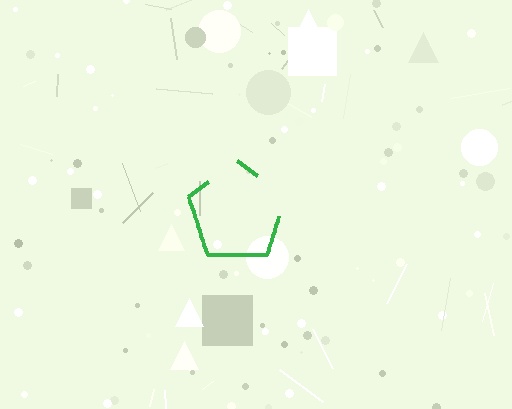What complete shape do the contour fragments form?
The contour fragments form a pentagon.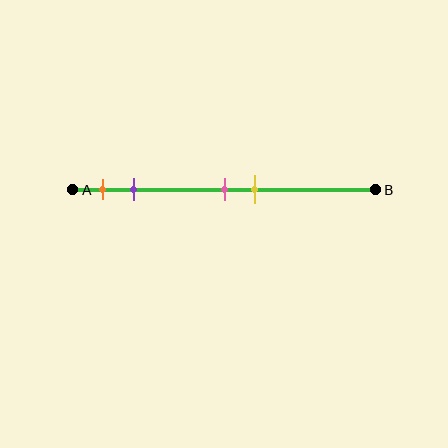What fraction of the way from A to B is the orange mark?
The orange mark is approximately 10% (0.1) of the way from A to B.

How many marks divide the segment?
There are 4 marks dividing the segment.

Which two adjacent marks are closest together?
The pink and yellow marks are the closest adjacent pair.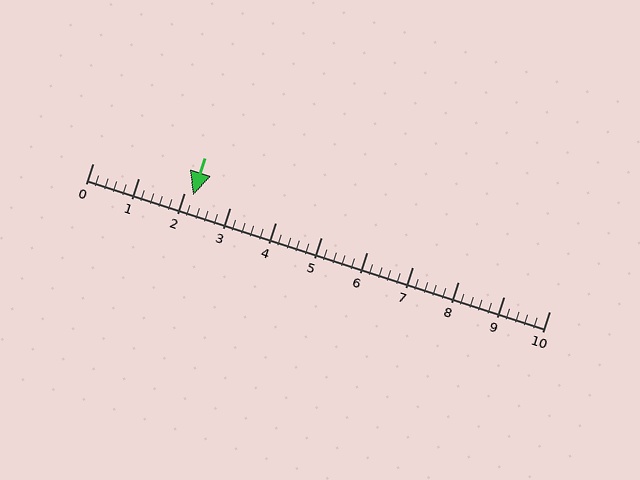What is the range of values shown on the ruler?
The ruler shows values from 0 to 10.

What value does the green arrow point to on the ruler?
The green arrow points to approximately 2.2.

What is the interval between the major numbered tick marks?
The major tick marks are spaced 1 units apart.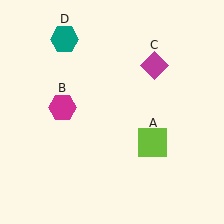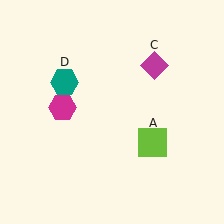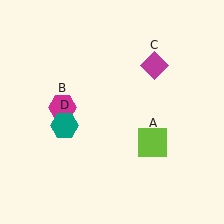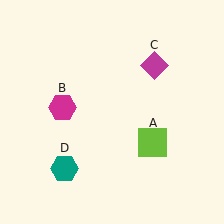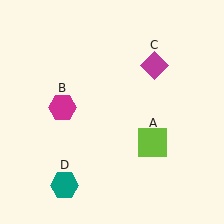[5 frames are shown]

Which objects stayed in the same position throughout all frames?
Lime square (object A) and magenta hexagon (object B) and magenta diamond (object C) remained stationary.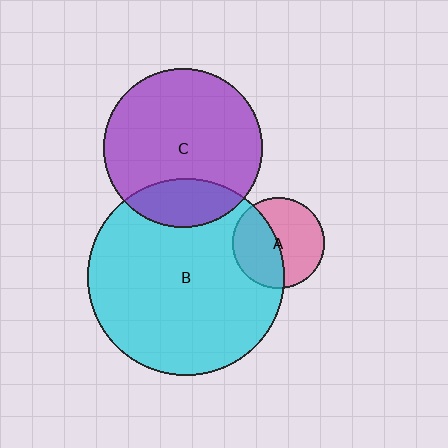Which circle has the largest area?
Circle B (cyan).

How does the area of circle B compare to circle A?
Approximately 4.6 times.